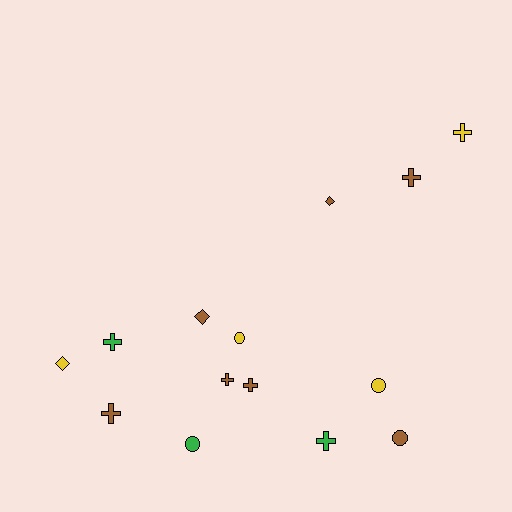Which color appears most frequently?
Brown, with 7 objects.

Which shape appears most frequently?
Cross, with 7 objects.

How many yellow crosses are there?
There is 1 yellow cross.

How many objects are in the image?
There are 14 objects.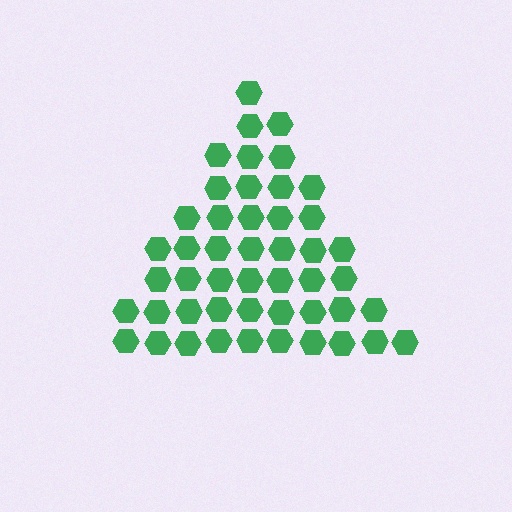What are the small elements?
The small elements are hexagons.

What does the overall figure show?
The overall figure shows a triangle.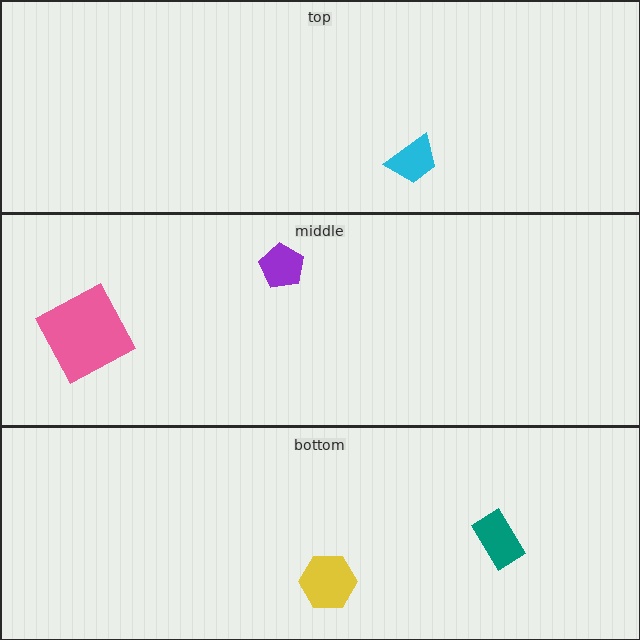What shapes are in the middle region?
The purple pentagon, the pink square.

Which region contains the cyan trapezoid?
The top region.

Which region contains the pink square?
The middle region.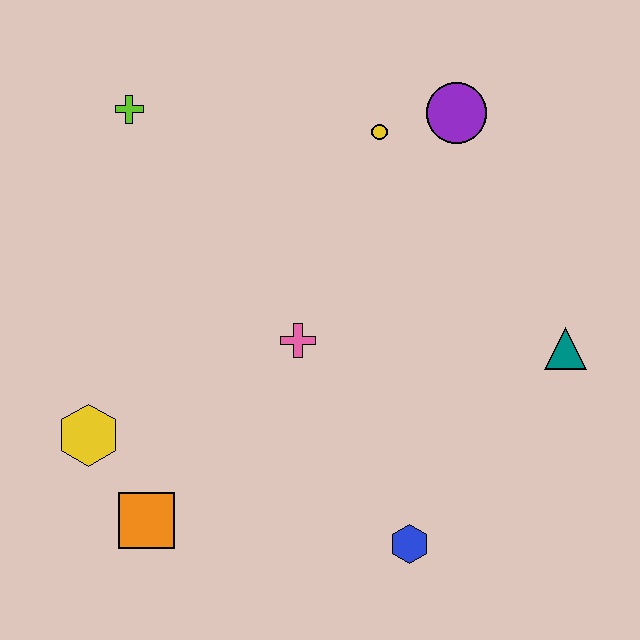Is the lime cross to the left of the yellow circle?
Yes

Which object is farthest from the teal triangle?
The lime cross is farthest from the teal triangle.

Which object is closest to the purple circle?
The yellow circle is closest to the purple circle.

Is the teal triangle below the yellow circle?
Yes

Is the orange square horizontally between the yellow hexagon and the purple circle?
Yes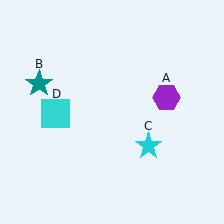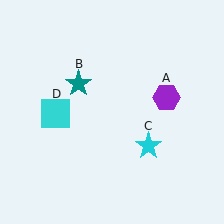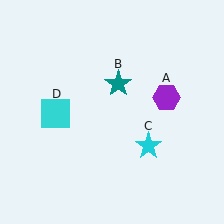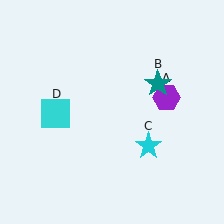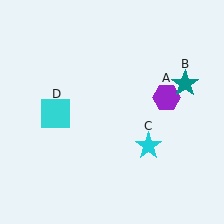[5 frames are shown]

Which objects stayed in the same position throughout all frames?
Purple hexagon (object A) and cyan star (object C) and cyan square (object D) remained stationary.